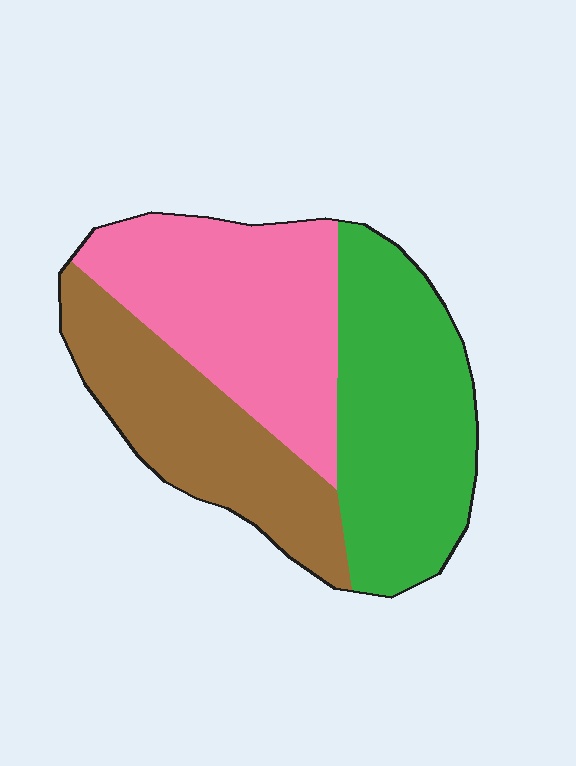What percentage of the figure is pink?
Pink covers around 35% of the figure.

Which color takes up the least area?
Brown, at roughly 30%.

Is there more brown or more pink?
Pink.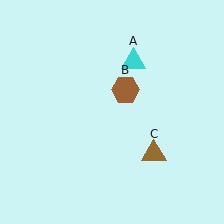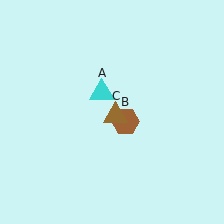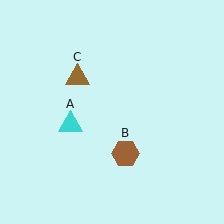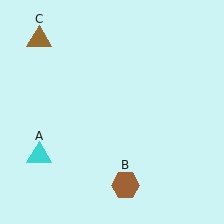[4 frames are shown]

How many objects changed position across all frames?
3 objects changed position: cyan triangle (object A), brown hexagon (object B), brown triangle (object C).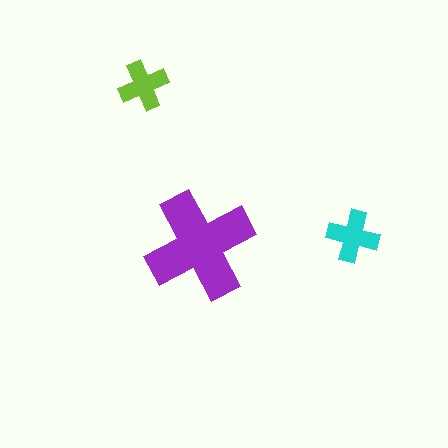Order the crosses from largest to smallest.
the purple one, the cyan one, the lime one.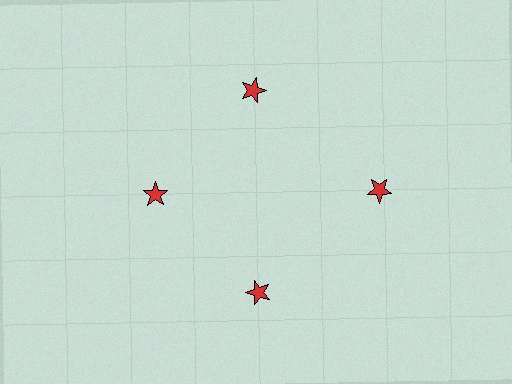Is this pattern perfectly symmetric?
No. The 4 red stars are arranged in a ring, but one element near the 3 o'clock position is pushed outward from the center, breaking the 4-fold rotational symmetry.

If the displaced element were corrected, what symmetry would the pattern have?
It would have 4-fold rotational symmetry — the pattern would map onto itself every 90 degrees.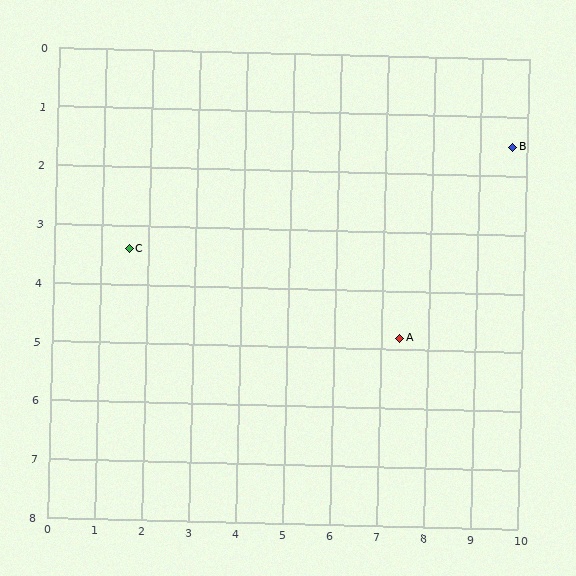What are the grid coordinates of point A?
Point A is at approximately (7.4, 4.8).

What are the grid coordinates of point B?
Point B is at approximately (9.7, 1.5).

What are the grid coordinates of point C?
Point C is at approximately (1.6, 3.4).